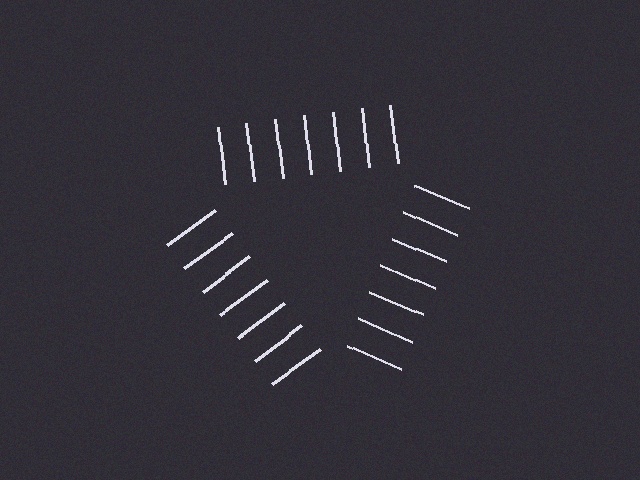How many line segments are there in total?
21 — 7 along each of the 3 edges.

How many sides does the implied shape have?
3 sides — the line-ends trace a triangle.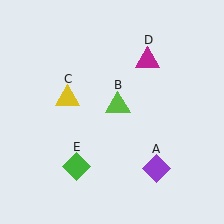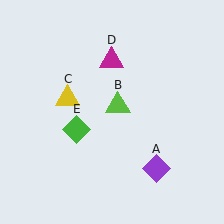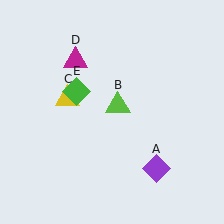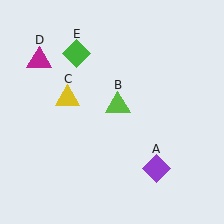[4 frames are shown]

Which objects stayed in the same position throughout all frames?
Purple diamond (object A) and lime triangle (object B) and yellow triangle (object C) remained stationary.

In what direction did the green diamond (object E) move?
The green diamond (object E) moved up.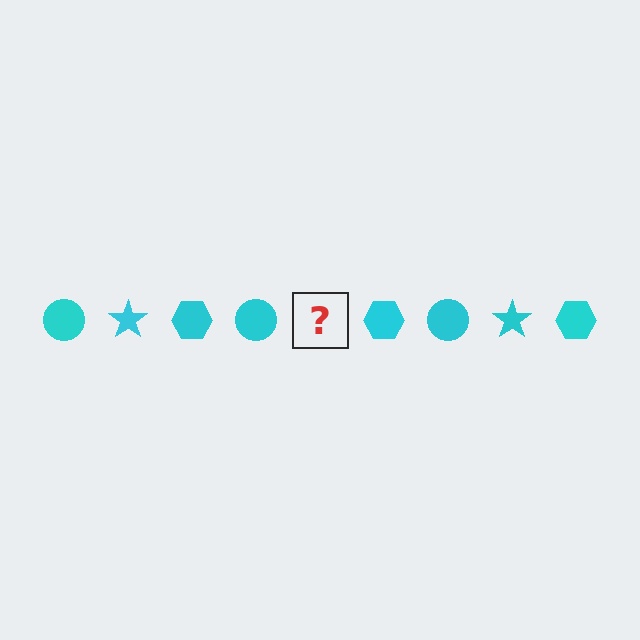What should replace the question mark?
The question mark should be replaced with a cyan star.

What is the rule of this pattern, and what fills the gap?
The rule is that the pattern cycles through circle, star, hexagon shapes in cyan. The gap should be filled with a cyan star.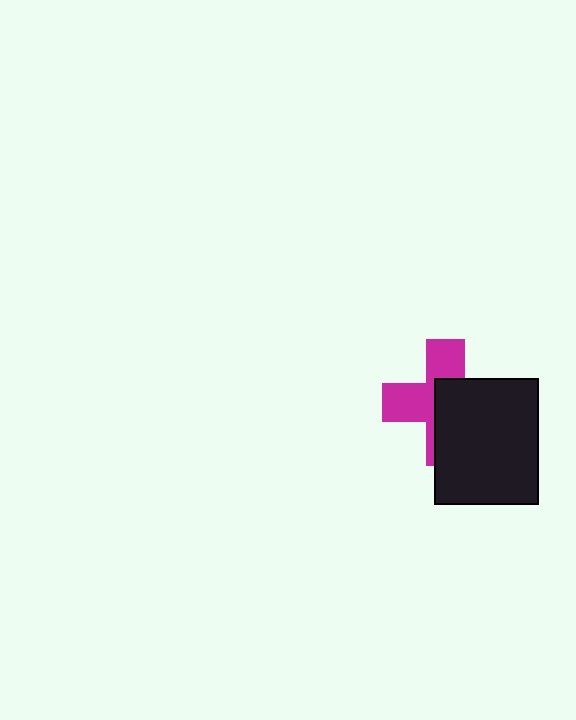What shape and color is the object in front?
The object in front is a black rectangle.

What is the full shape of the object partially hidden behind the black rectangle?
The partially hidden object is a magenta cross.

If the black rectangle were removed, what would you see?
You would see the complete magenta cross.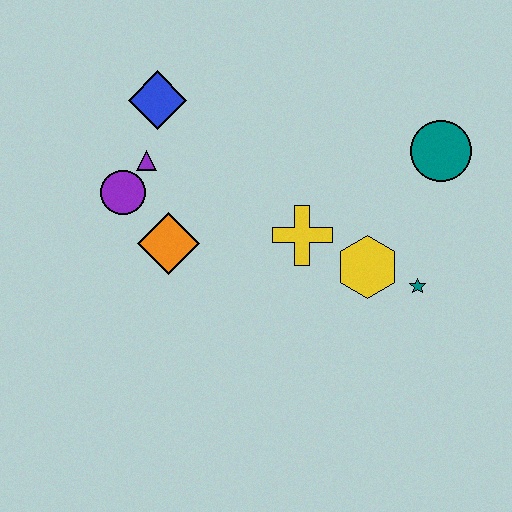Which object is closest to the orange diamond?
The purple circle is closest to the orange diamond.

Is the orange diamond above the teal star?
Yes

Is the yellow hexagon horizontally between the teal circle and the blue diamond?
Yes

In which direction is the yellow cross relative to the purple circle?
The yellow cross is to the right of the purple circle.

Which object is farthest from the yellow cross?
The blue diamond is farthest from the yellow cross.